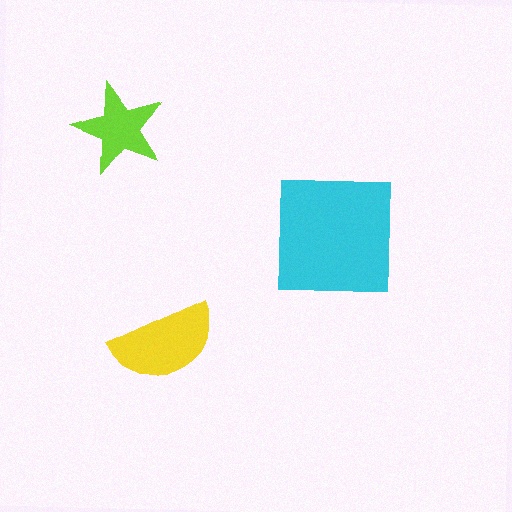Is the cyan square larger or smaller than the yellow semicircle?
Larger.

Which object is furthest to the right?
The cyan square is rightmost.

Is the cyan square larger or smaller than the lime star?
Larger.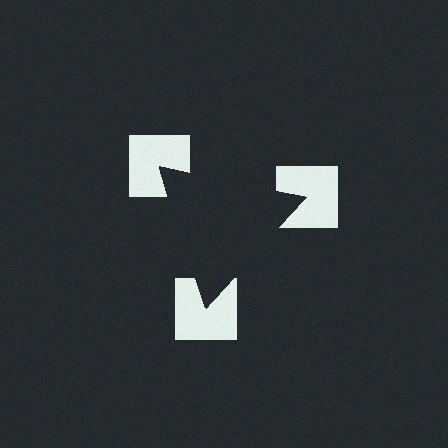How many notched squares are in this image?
There are 3 — one at each vertex of the illusory triangle.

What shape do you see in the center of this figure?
An illusory triangle — its edges are inferred from the aligned wedge cuts in the notched squares, not physically drawn.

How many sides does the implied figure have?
3 sides.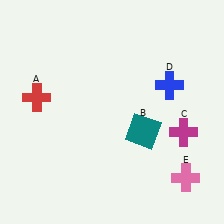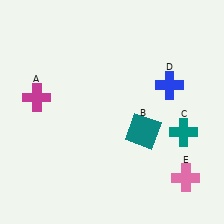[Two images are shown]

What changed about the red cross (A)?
In Image 1, A is red. In Image 2, it changed to magenta.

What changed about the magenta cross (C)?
In Image 1, C is magenta. In Image 2, it changed to teal.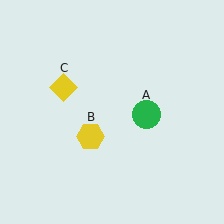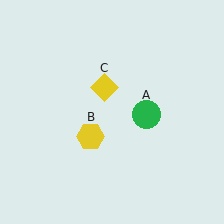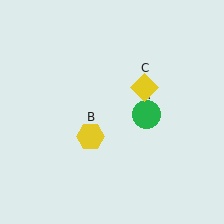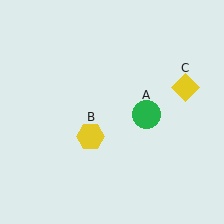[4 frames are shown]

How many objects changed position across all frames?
1 object changed position: yellow diamond (object C).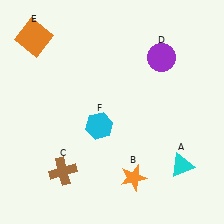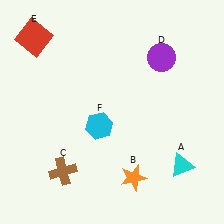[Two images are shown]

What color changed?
The square (E) changed from orange in Image 1 to red in Image 2.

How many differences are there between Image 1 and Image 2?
There is 1 difference between the two images.